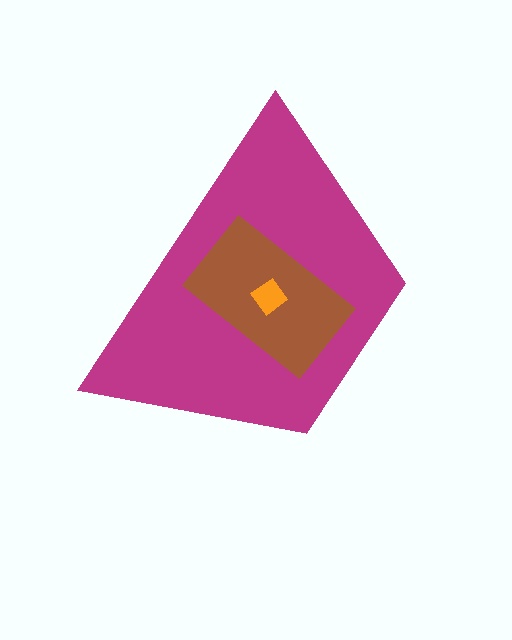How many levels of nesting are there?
3.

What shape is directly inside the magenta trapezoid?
The brown rectangle.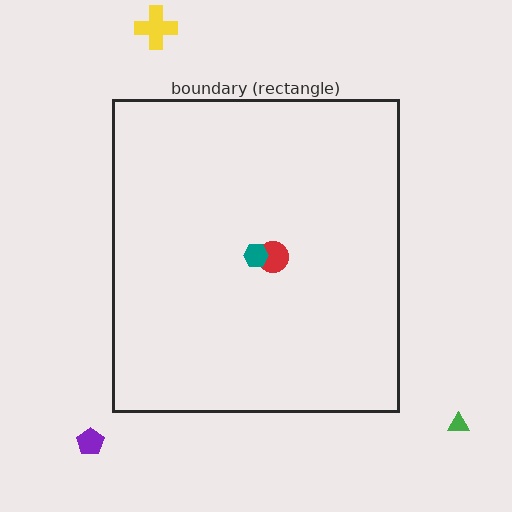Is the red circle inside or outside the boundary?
Inside.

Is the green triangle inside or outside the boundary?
Outside.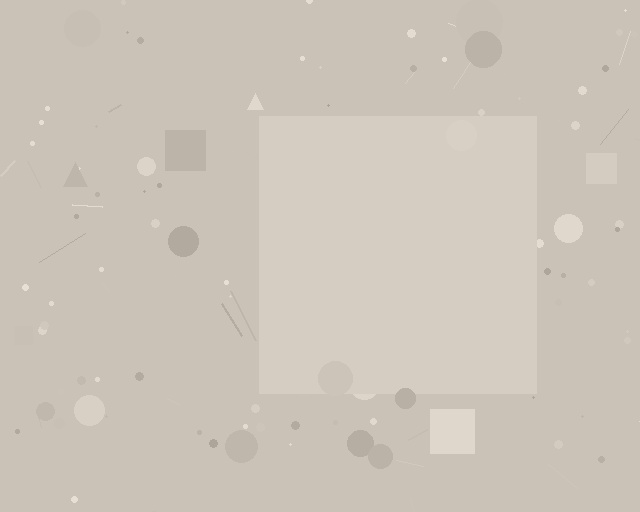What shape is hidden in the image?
A square is hidden in the image.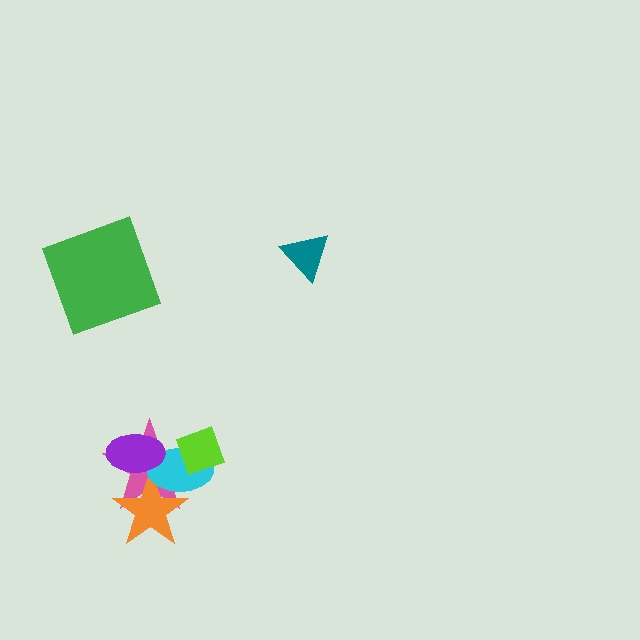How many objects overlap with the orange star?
3 objects overlap with the orange star.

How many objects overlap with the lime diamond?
2 objects overlap with the lime diamond.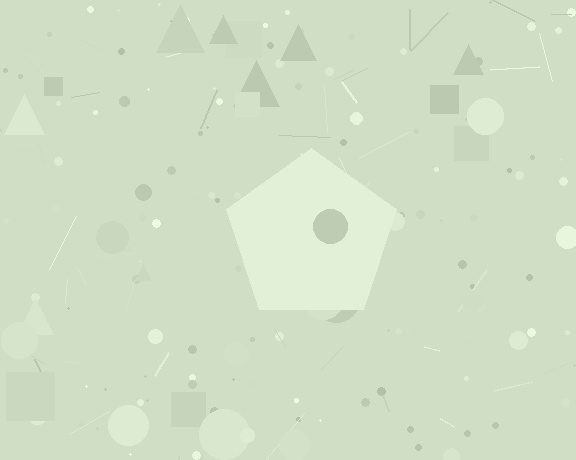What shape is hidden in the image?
A pentagon is hidden in the image.